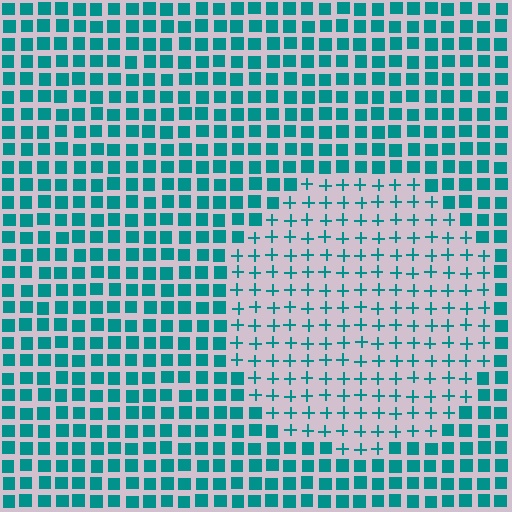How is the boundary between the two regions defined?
The boundary is defined by a change in element shape: plus signs inside vs. squares outside. All elements share the same color and spacing.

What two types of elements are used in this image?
The image uses plus signs inside the circle region and squares outside it.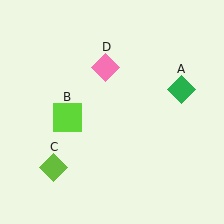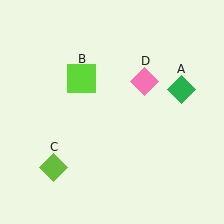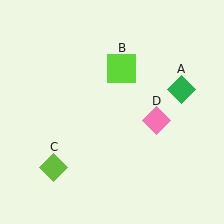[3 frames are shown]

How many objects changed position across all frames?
2 objects changed position: lime square (object B), pink diamond (object D).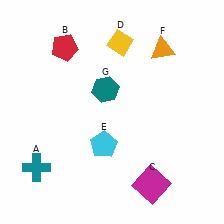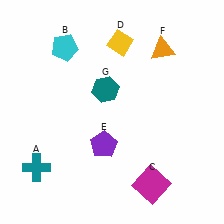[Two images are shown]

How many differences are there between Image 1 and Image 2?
There are 2 differences between the two images.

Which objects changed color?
B changed from red to cyan. E changed from cyan to purple.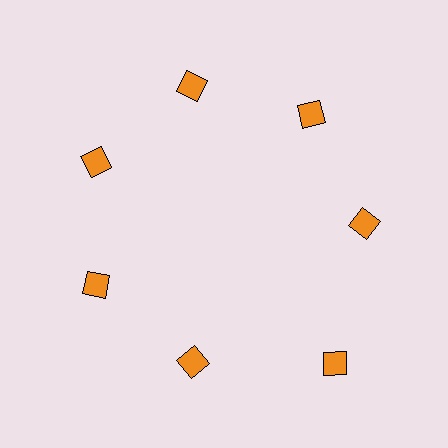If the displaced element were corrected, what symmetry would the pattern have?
It would have 7-fold rotational symmetry — the pattern would map onto itself every 51 degrees.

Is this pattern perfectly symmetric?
No. The 7 orange diamonds are arranged in a ring, but one element near the 5 o'clock position is pushed outward from the center, breaking the 7-fold rotational symmetry.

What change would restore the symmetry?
The symmetry would be restored by moving it inward, back onto the ring so that all 7 diamonds sit at equal angles and equal distance from the center.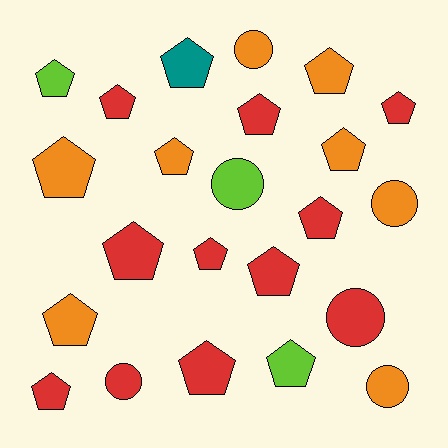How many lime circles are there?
There is 1 lime circle.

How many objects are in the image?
There are 23 objects.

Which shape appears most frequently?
Pentagon, with 17 objects.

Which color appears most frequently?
Red, with 11 objects.